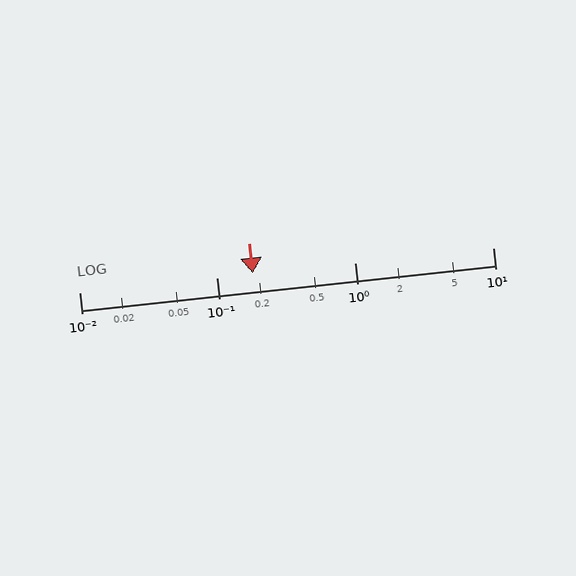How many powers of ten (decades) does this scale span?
The scale spans 3 decades, from 0.01 to 10.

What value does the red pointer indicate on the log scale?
The pointer indicates approximately 0.18.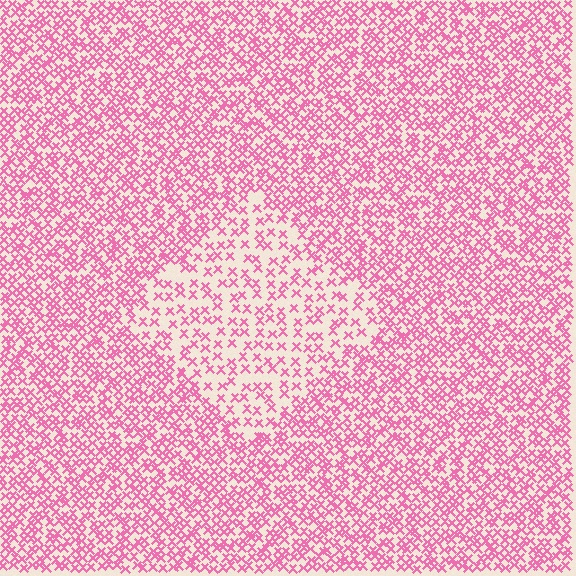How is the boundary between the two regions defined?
The boundary is defined by a change in element density (approximately 2.1x ratio). All elements are the same color, size, and shape.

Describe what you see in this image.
The image contains small pink elements arranged at two different densities. A diamond-shaped region is visible where the elements are less densely packed than the surrounding area.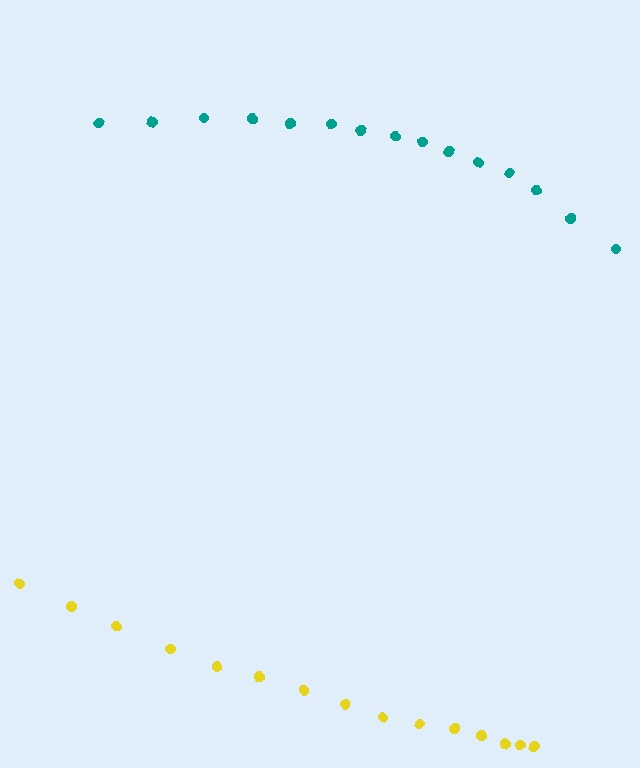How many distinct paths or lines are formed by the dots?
There are 2 distinct paths.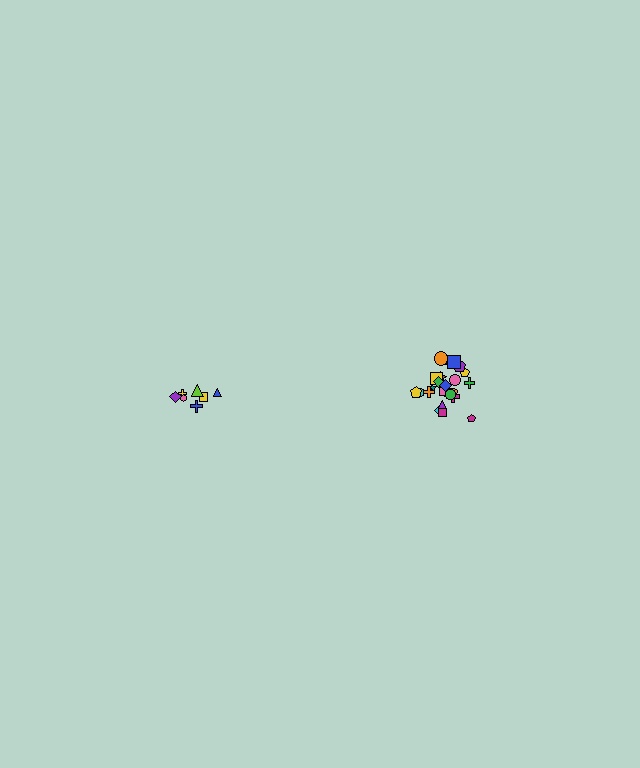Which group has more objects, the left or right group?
The right group.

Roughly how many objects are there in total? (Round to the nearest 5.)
Roughly 30 objects in total.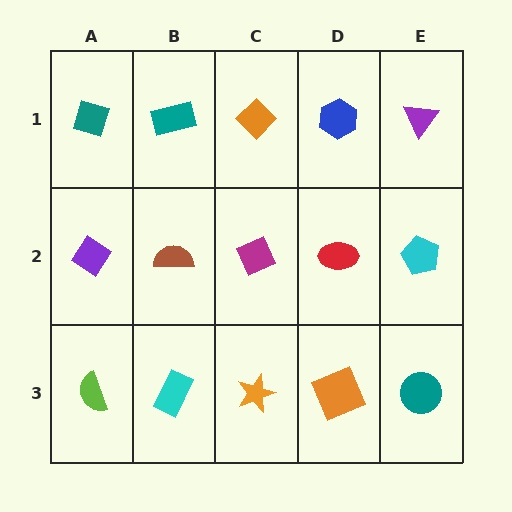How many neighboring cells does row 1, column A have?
2.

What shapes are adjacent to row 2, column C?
An orange diamond (row 1, column C), an orange star (row 3, column C), a brown semicircle (row 2, column B), a red ellipse (row 2, column D).